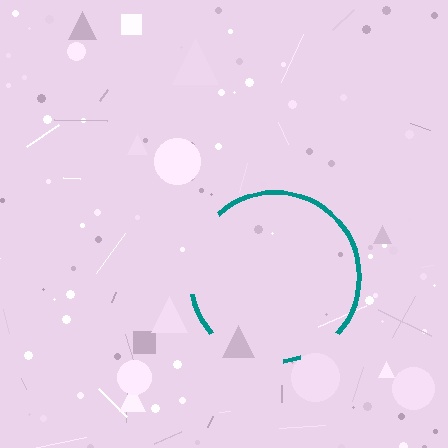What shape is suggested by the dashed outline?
The dashed outline suggests a circle.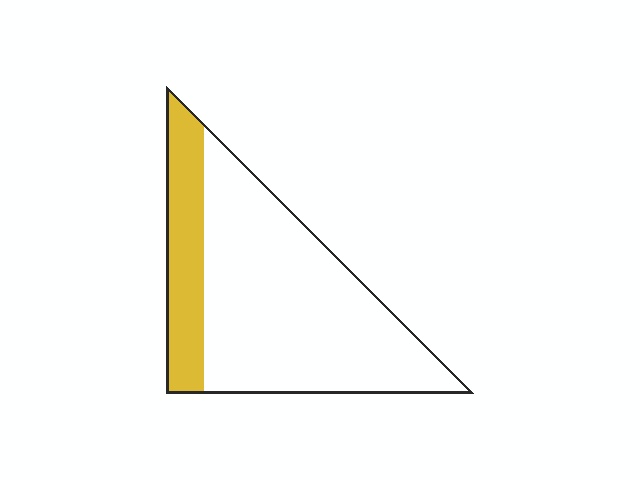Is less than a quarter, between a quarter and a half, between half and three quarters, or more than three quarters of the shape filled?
Less than a quarter.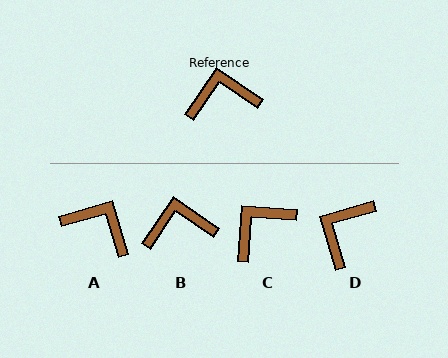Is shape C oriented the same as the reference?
No, it is off by about 30 degrees.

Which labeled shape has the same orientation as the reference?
B.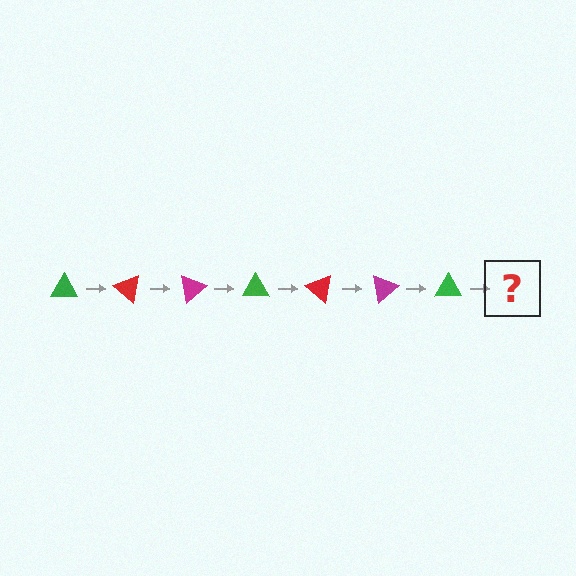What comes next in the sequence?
The next element should be a red triangle, rotated 280 degrees from the start.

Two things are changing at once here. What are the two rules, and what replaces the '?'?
The two rules are that it rotates 40 degrees each step and the color cycles through green, red, and magenta. The '?' should be a red triangle, rotated 280 degrees from the start.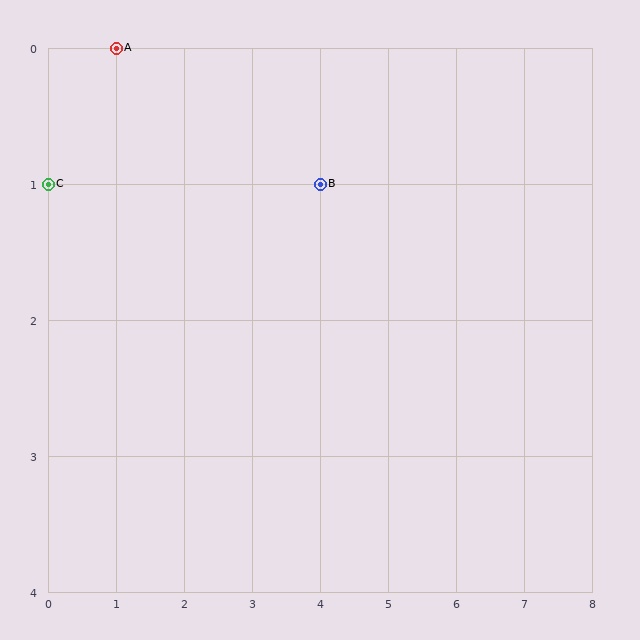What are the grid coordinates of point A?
Point A is at grid coordinates (1, 0).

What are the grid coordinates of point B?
Point B is at grid coordinates (4, 1).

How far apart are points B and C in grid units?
Points B and C are 4 columns apart.